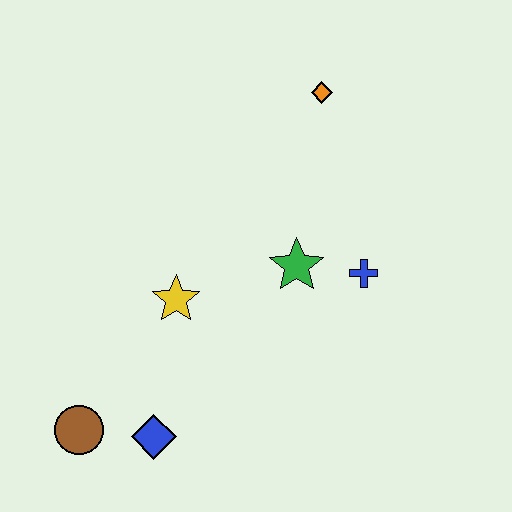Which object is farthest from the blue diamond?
The orange diamond is farthest from the blue diamond.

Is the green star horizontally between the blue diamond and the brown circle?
No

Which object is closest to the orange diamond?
The green star is closest to the orange diamond.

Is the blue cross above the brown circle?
Yes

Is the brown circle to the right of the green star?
No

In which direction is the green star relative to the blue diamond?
The green star is above the blue diamond.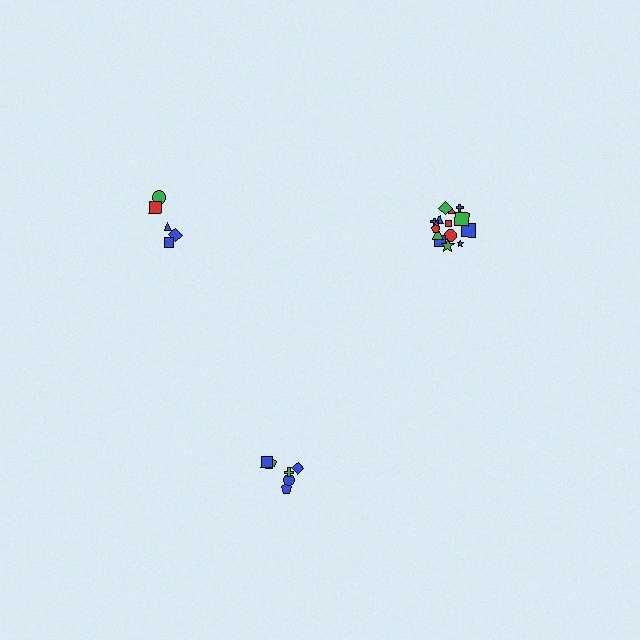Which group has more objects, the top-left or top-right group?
The top-right group.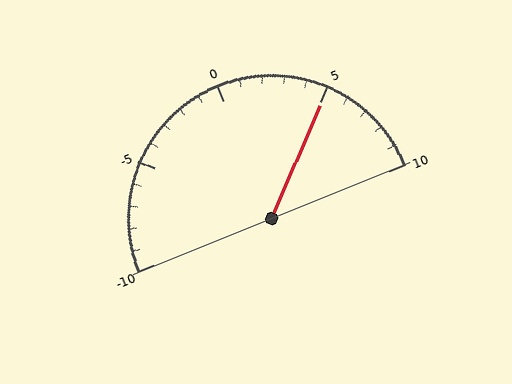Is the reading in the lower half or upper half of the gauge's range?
The reading is in the upper half of the range (-10 to 10).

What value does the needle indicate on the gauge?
The needle indicates approximately 5.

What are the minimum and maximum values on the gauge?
The gauge ranges from -10 to 10.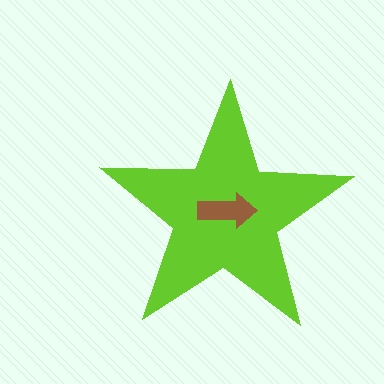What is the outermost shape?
The lime star.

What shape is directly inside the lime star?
The brown arrow.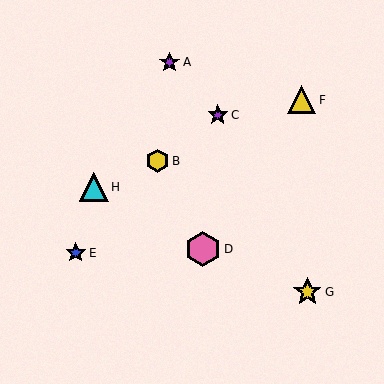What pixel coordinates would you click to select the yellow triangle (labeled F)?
Click at (302, 100) to select the yellow triangle F.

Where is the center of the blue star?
The center of the blue star is at (76, 253).